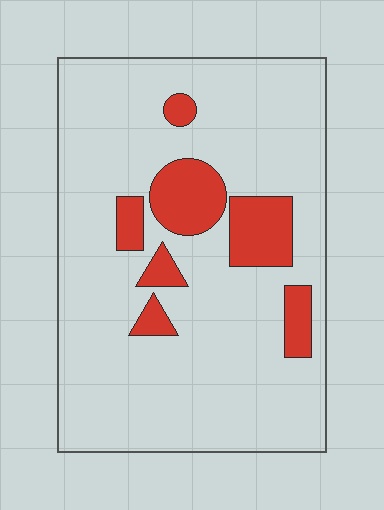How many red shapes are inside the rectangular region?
7.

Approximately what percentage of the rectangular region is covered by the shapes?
Approximately 15%.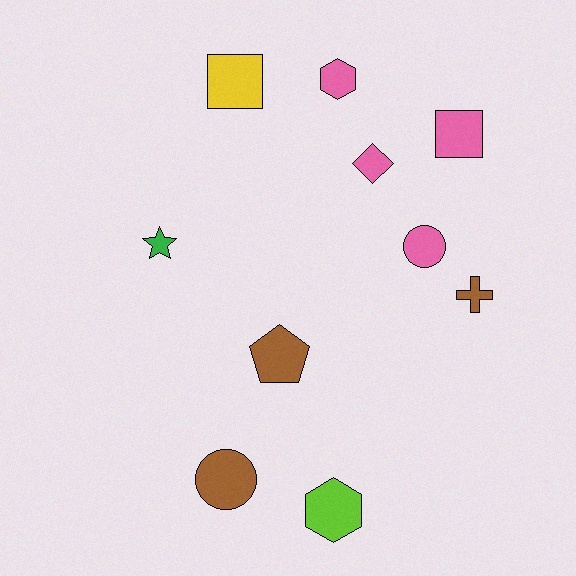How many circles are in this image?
There are 2 circles.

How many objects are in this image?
There are 10 objects.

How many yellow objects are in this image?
There is 1 yellow object.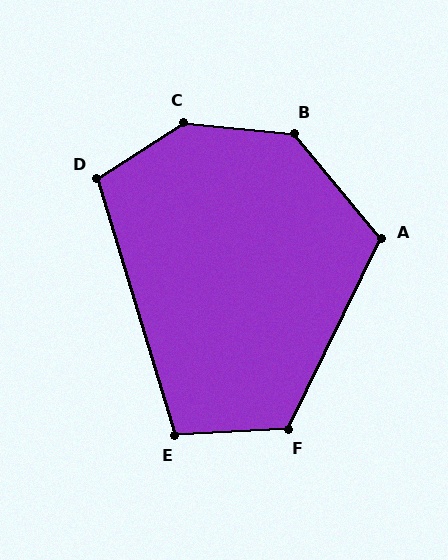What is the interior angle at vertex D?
Approximately 106 degrees (obtuse).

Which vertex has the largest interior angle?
C, at approximately 141 degrees.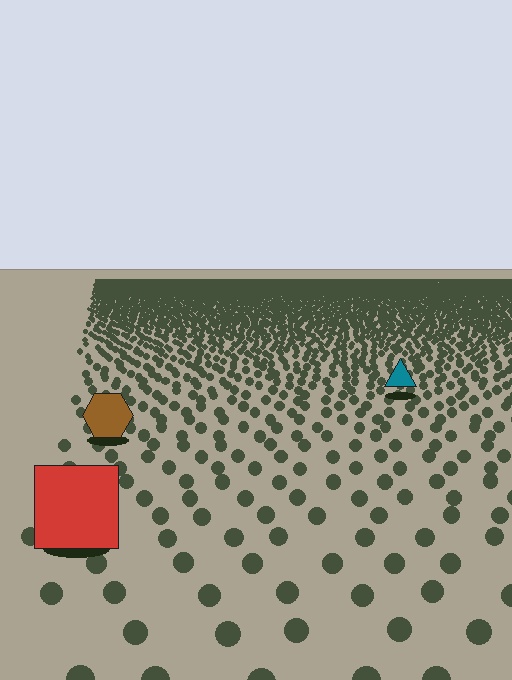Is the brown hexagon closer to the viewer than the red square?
No. The red square is closer — you can tell from the texture gradient: the ground texture is coarser near it.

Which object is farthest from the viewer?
The teal triangle is farthest from the viewer. It appears smaller and the ground texture around it is denser.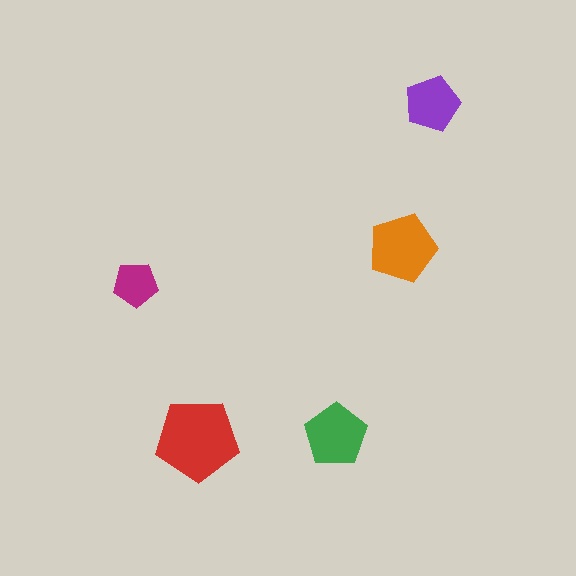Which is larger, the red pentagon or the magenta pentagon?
The red one.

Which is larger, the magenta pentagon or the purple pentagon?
The purple one.